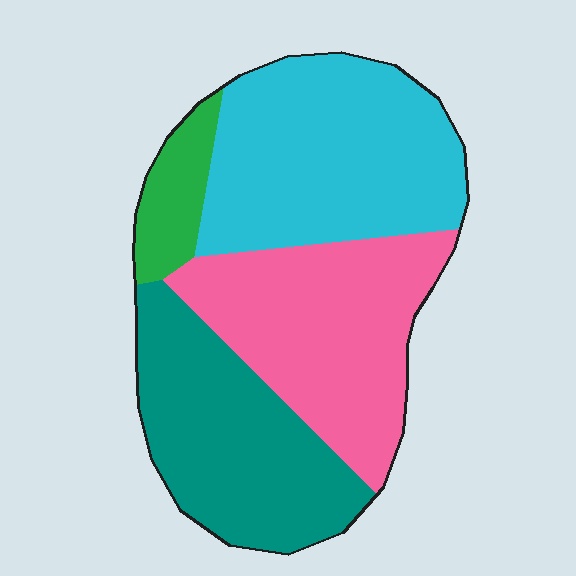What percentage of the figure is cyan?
Cyan takes up about one third (1/3) of the figure.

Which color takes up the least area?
Green, at roughly 10%.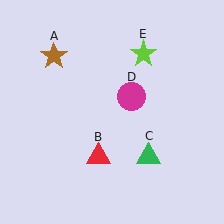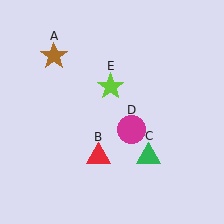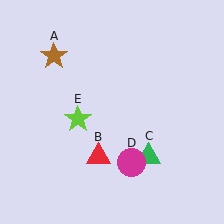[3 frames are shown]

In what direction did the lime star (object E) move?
The lime star (object E) moved down and to the left.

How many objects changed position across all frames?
2 objects changed position: magenta circle (object D), lime star (object E).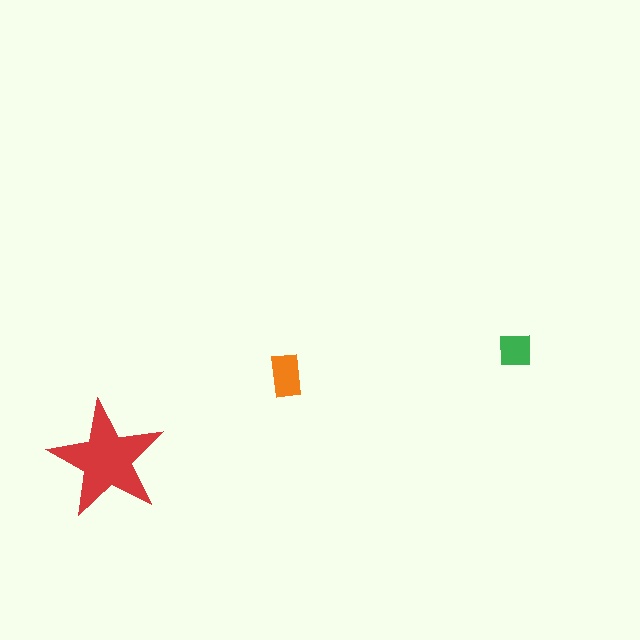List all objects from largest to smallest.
The red star, the orange rectangle, the green square.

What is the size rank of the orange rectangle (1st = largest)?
2nd.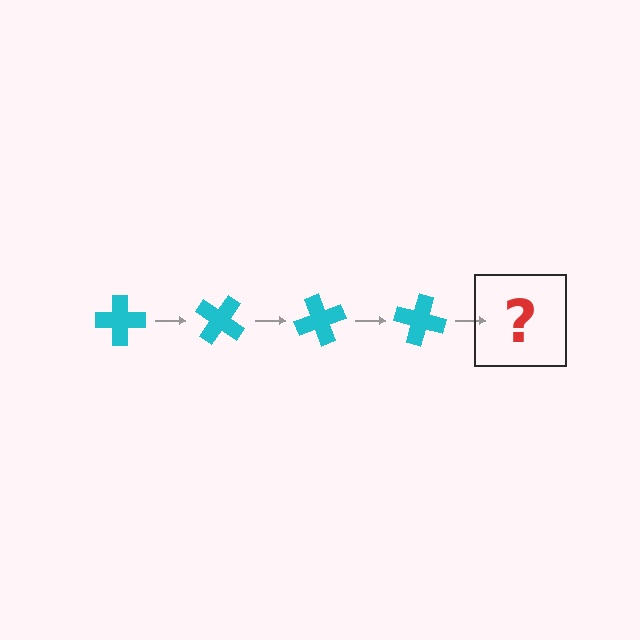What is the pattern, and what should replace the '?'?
The pattern is that the cross rotates 35 degrees each step. The '?' should be a cyan cross rotated 140 degrees.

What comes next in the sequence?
The next element should be a cyan cross rotated 140 degrees.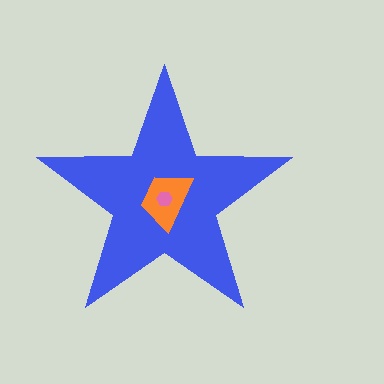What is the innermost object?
The pink hexagon.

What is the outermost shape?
The blue star.